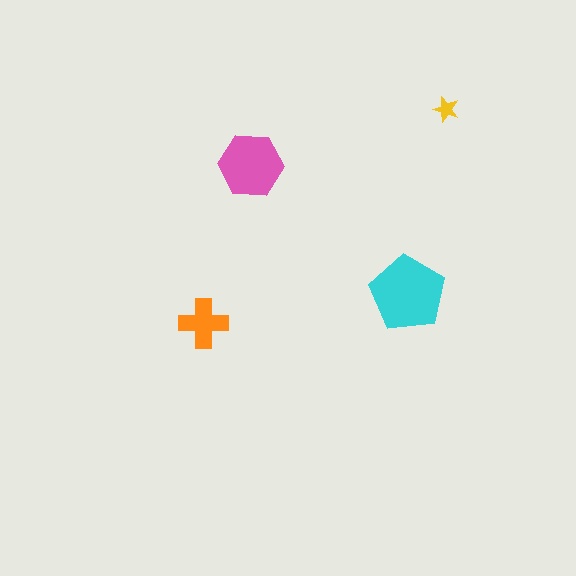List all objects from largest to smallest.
The cyan pentagon, the pink hexagon, the orange cross, the yellow star.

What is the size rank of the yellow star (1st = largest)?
4th.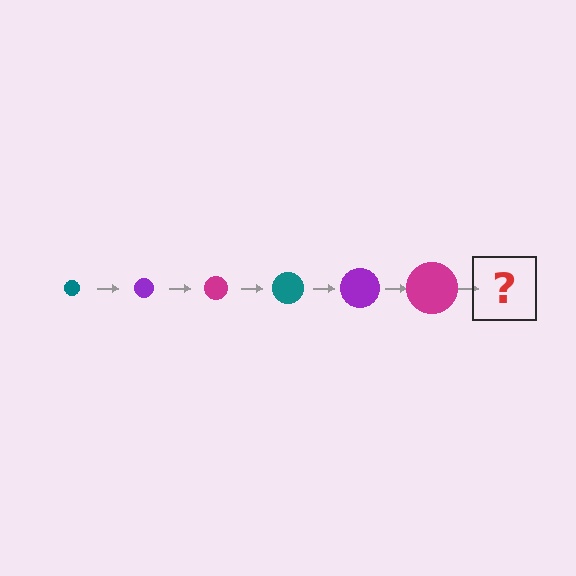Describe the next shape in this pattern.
It should be a teal circle, larger than the previous one.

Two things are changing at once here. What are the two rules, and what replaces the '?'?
The two rules are that the circle grows larger each step and the color cycles through teal, purple, and magenta. The '?' should be a teal circle, larger than the previous one.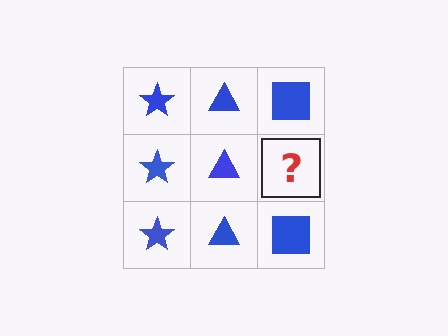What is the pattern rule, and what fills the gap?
The rule is that each column has a consistent shape. The gap should be filled with a blue square.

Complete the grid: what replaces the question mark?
The question mark should be replaced with a blue square.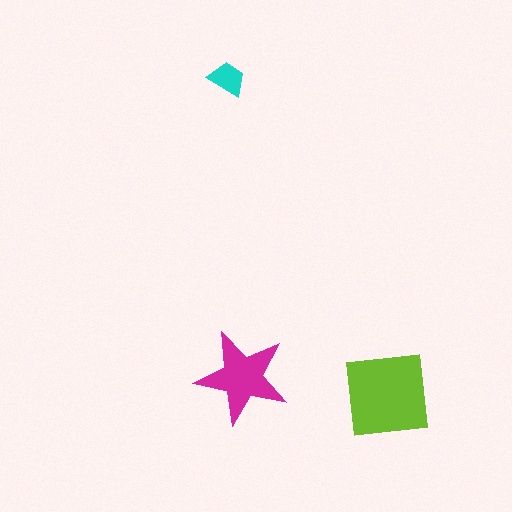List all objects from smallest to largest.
The cyan trapezoid, the magenta star, the lime square.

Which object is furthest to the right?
The lime square is rightmost.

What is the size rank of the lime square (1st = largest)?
1st.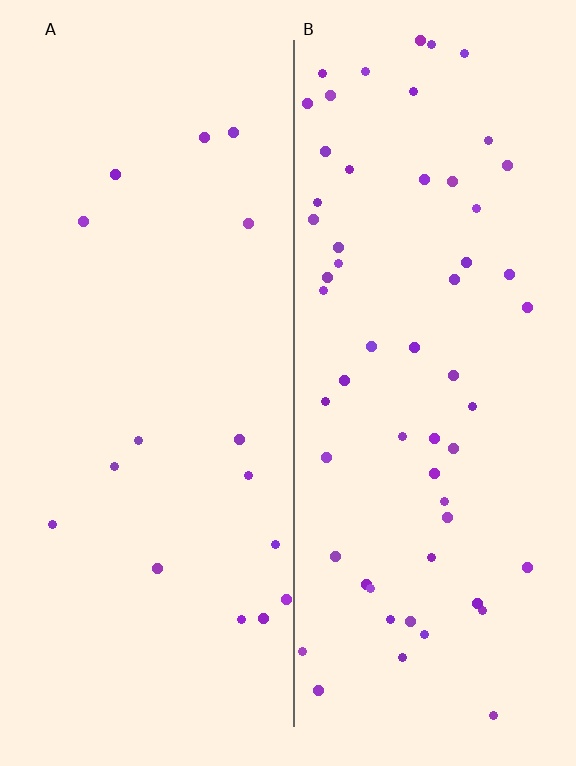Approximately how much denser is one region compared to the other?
Approximately 3.6× — region B over region A.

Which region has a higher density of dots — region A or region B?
B (the right).